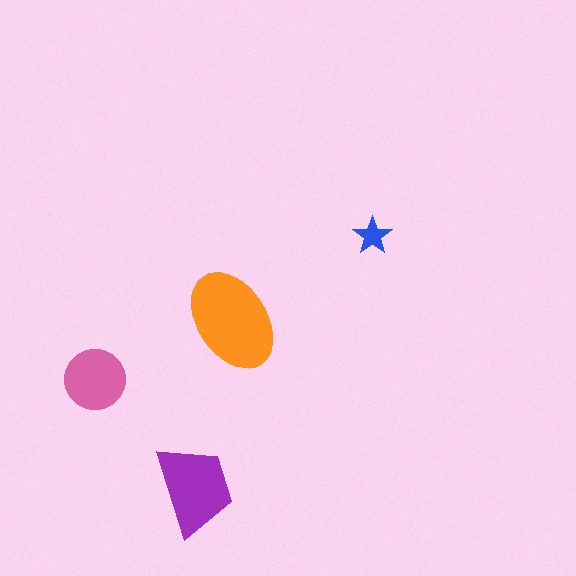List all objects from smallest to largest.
The blue star, the pink circle, the purple trapezoid, the orange ellipse.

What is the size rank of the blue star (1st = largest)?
4th.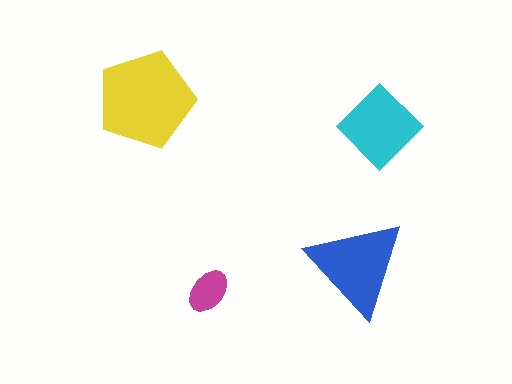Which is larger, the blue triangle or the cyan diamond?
The blue triangle.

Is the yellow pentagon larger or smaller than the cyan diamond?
Larger.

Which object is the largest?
The yellow pentagon.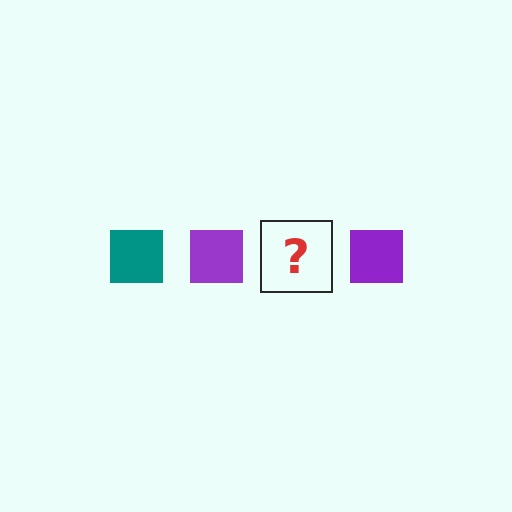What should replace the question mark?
The question mark should be replaced with a teal square.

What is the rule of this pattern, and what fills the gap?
The rule is that the pattern cycles through teal, purple squares. The gap should be filled with a teal square.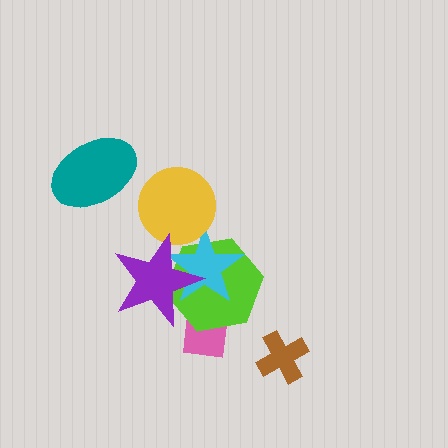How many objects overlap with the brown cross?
0 objects overlap with the brown cross.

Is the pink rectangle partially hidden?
Yes, it is partially covered by another shape.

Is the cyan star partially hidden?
Yes, it is partially covered by another shape.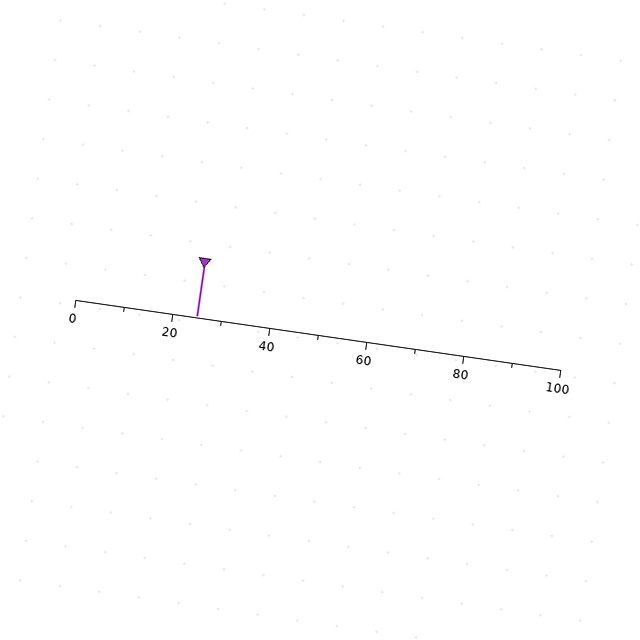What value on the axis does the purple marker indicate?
The marker indicates approximately 25.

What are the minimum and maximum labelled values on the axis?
The axis runs from 0 to 100.